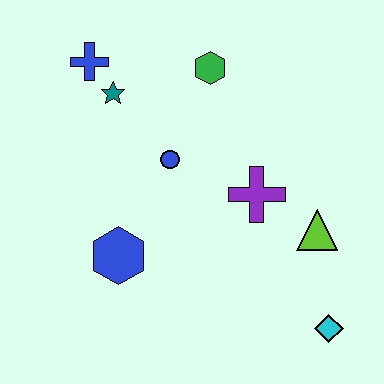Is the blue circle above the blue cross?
No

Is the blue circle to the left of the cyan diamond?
Yes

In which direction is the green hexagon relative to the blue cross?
The green hexagon is to the right of the blue cross.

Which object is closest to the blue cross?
The teal star is closest to the blue cross.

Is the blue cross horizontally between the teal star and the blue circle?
No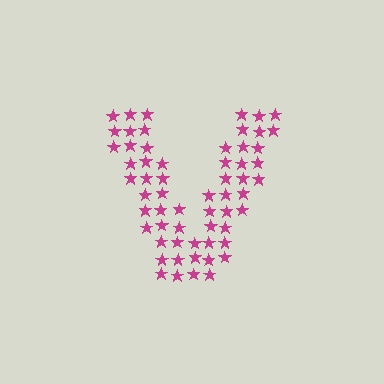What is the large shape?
The large shape is the letter V.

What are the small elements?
The small elements are stars.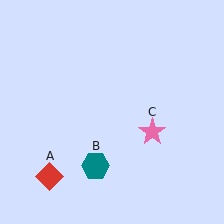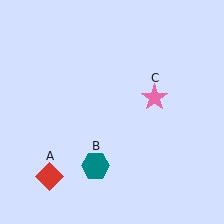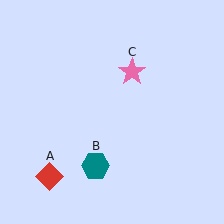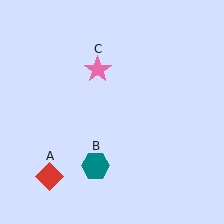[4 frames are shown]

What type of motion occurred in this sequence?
The pink star (object C) rotated counterclockwise around the center of the scene.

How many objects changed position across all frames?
1 object changed position: pink star (object C).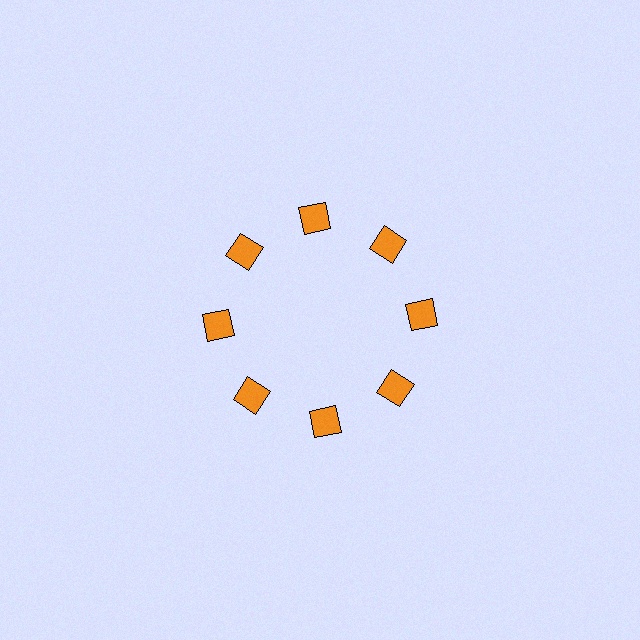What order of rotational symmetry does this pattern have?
This pattern has 8-fold rotational symmetry.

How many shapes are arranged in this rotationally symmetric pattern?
There are 8 shapes, arranged in 8 groups of 1.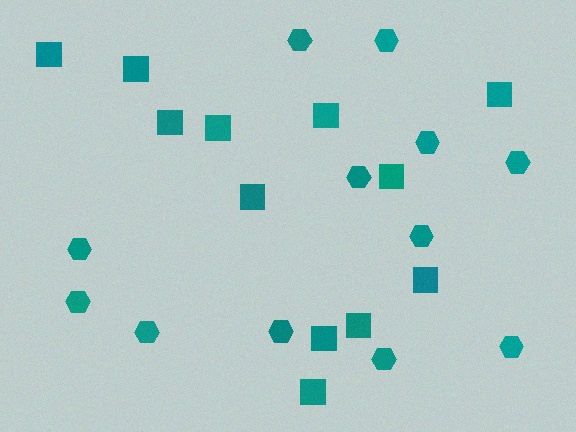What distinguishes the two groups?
There are 2 groups: one group of squares (12) and one group of hexagons (12).